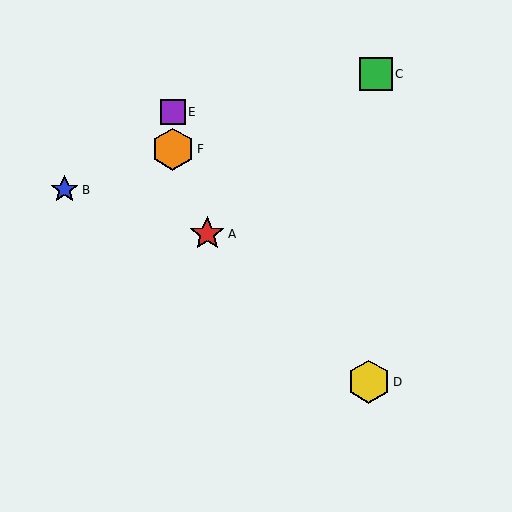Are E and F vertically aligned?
Yes, both are at x≈173.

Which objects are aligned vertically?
Objects E, F are aligned vertically.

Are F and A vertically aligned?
No, F is at x≈173 and A is at x≈207.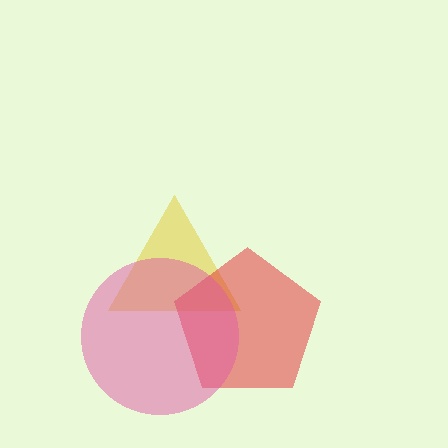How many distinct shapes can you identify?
There are 3 distinct shapes: a yellow triangle, a red pentagon, a pink circle.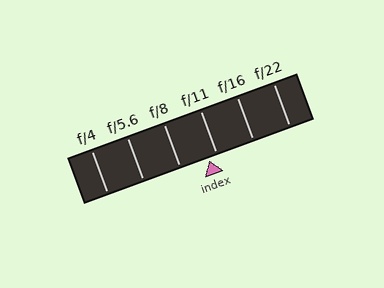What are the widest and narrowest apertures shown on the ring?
The widest aperture shown is f/4 and the narrowest is f/22.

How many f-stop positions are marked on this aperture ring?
There are 6 f-stop positions marked.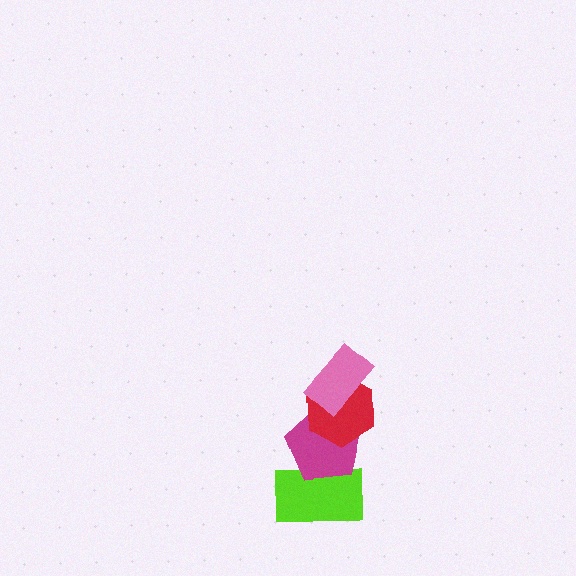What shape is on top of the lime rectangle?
The magenta pentagon is on top of the lime rectangle.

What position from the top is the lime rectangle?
The lime rectangle is 4th from the top.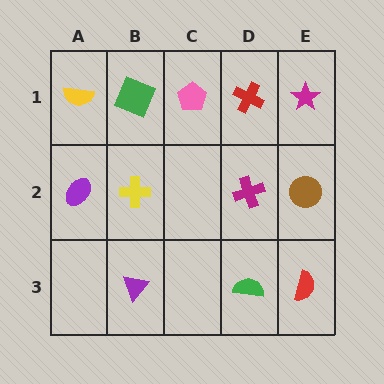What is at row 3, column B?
A purple triangle.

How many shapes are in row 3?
3 shapes.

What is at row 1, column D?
A red cross.